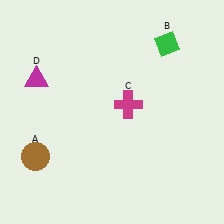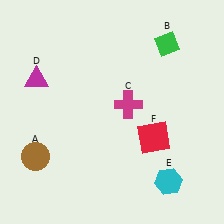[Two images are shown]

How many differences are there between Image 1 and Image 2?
There are 2 differences between the two images.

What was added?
A cyan hexagon (E), a red square (F) were added in Image 2.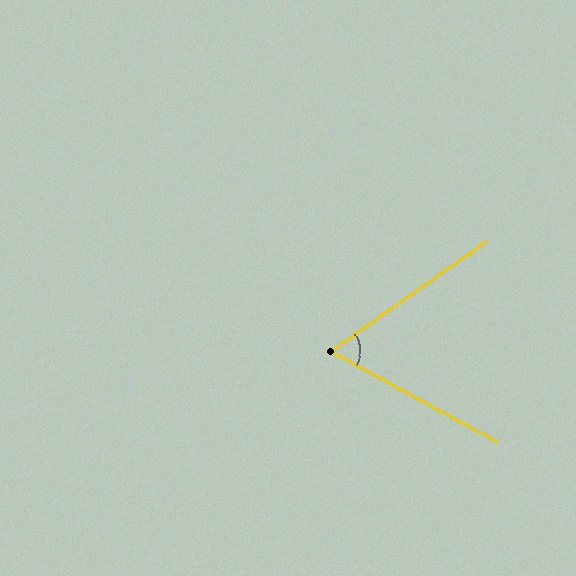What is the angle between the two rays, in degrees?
Approximately 64 degrees.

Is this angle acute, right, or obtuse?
It is acute.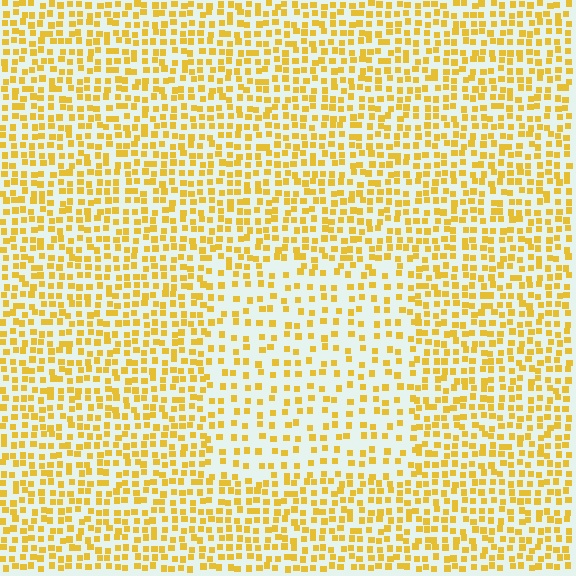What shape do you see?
I see a rectangle.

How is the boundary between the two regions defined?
The boundary is defined by a change in element density (approximately 1.8x ratio). All elements are the same color, size, and shape.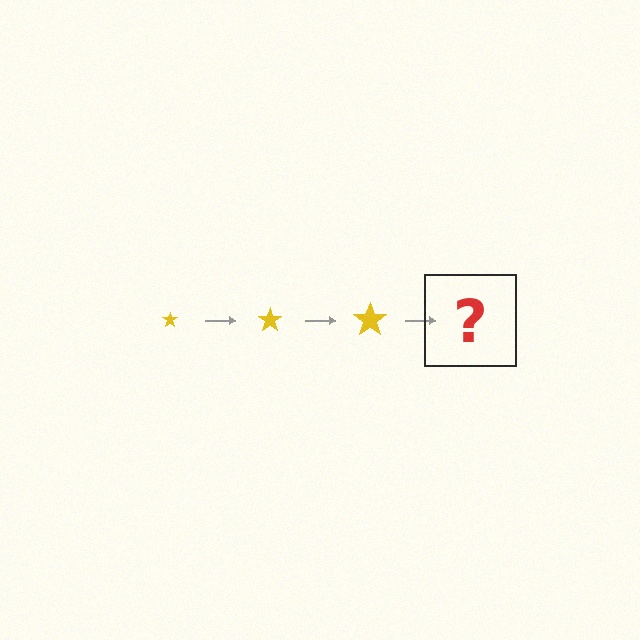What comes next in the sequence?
The next element should be a yellow star, larger than the previous one.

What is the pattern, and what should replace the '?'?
The pattern is that the star gets progressively larger each step. The '?' should be a yellow star, larger than the previous one.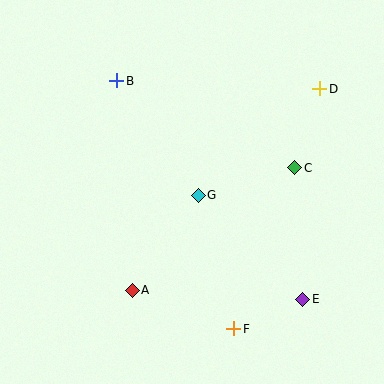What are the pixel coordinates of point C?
Point C is at (295, 168).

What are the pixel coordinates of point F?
Point F is at (234, 329).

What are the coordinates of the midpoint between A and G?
The midpoint between A and G is at (165, 243).